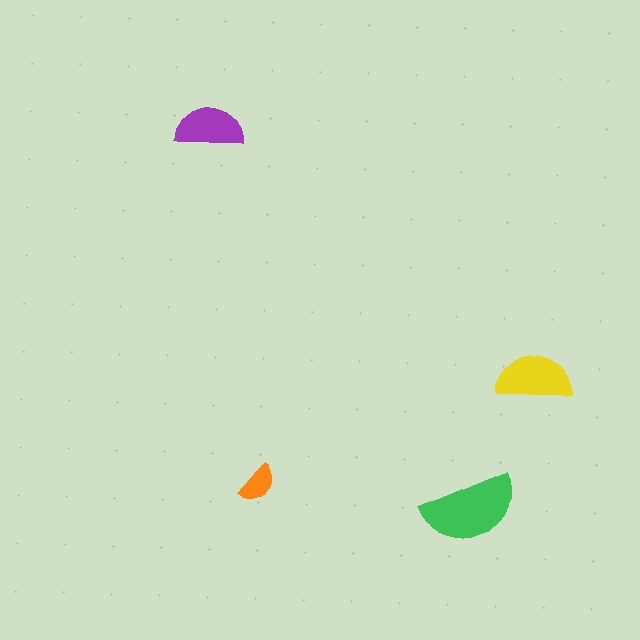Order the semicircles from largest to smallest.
the green one, the yellow one, the purple one, the orange one.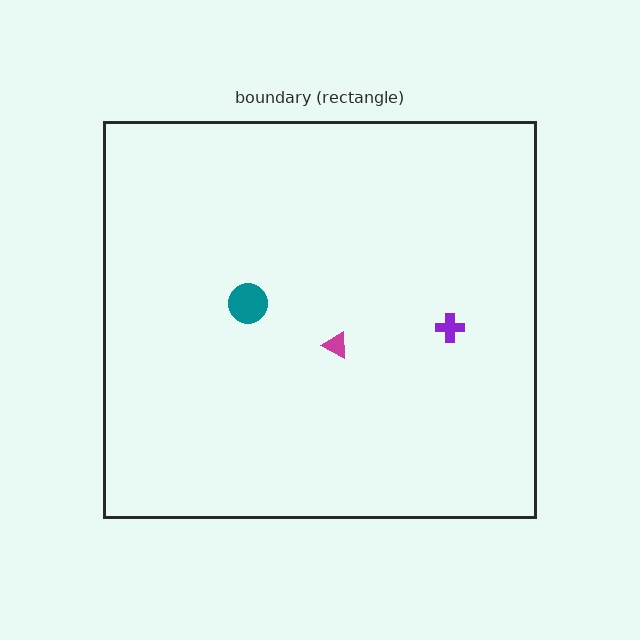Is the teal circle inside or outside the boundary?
Inside.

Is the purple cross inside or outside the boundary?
Inside.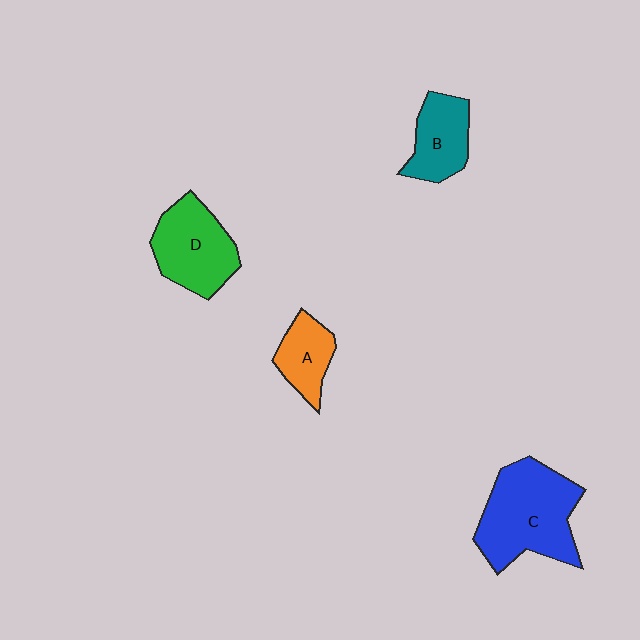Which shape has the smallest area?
Shape A (orange).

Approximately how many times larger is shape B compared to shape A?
Approximately 1.2 times.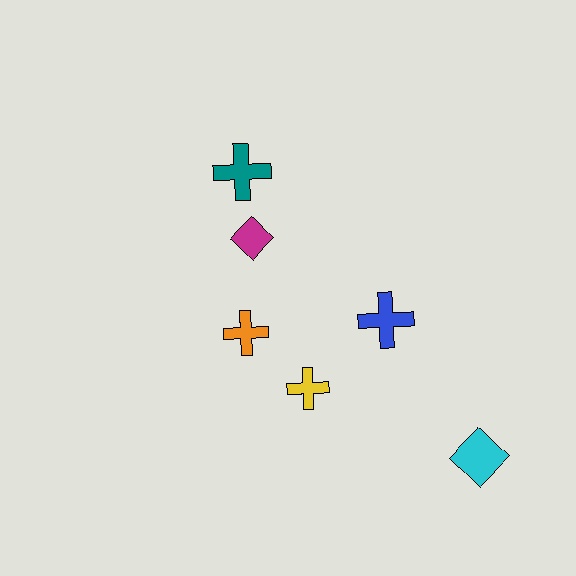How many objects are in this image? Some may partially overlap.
There are 6 objects.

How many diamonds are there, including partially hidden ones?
There are 2 diamonds.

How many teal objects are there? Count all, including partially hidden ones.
There is 1 teal object.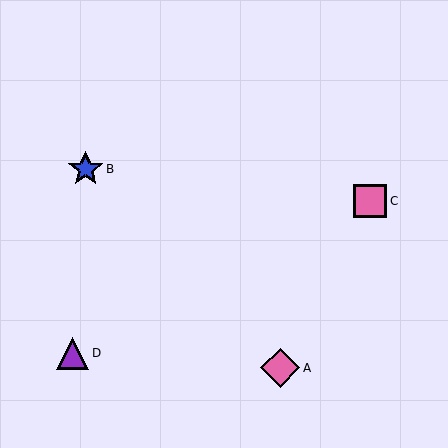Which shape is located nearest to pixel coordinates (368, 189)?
The pink square (labeled C) at (370, 201) is nearest to that location.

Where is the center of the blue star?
The center of the blue star is at (86, 169).